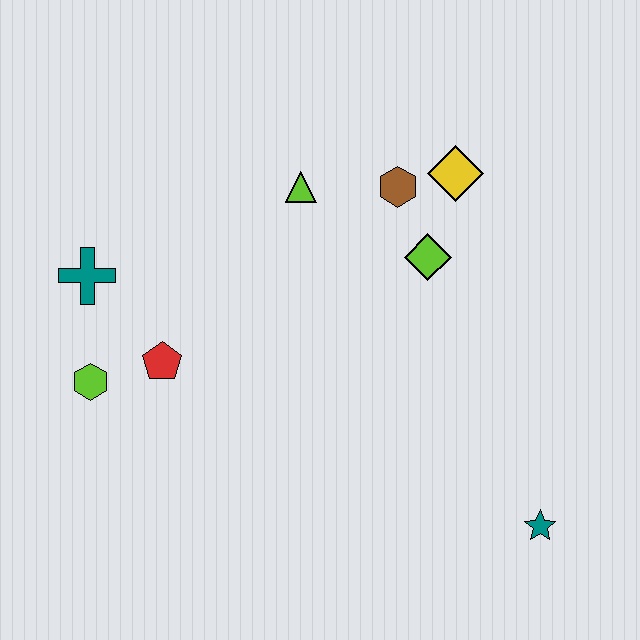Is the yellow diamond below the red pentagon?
No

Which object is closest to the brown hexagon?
The yellow diamond is closest to the brown hexagon.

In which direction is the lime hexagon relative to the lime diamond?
The lime hexagon is to the left of the lime diamond.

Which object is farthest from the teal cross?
The teal star is farthest from the teal cross.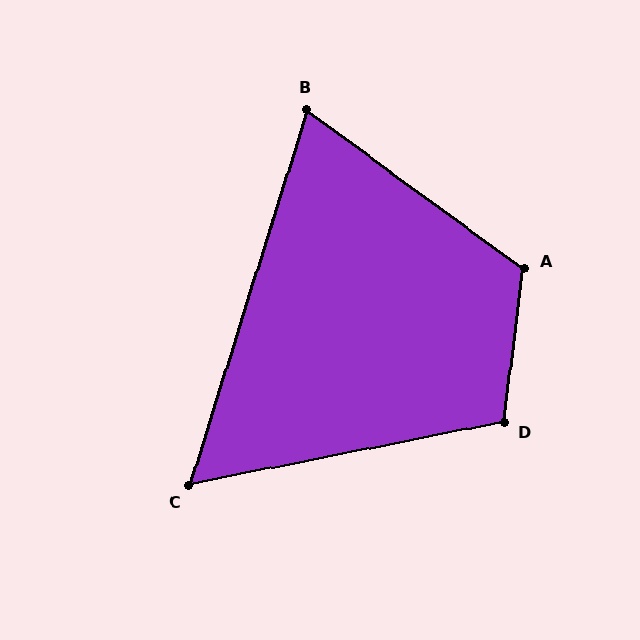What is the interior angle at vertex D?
Approximately 109 degrees (obtuse).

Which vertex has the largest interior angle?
A, at approximately 119 degrees.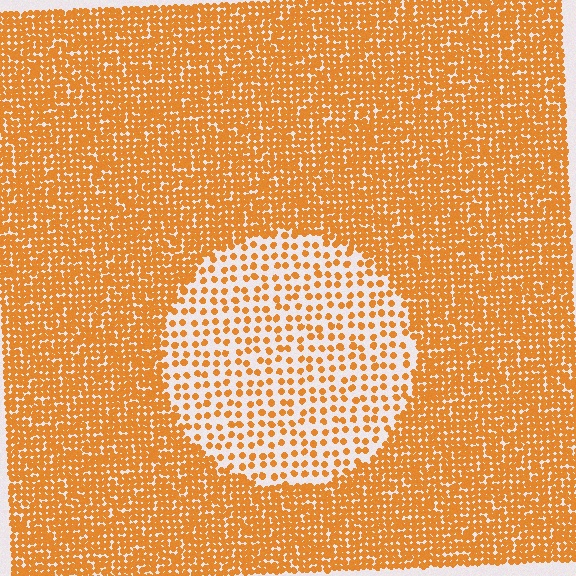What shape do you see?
I see a circle.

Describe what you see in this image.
The image contains small orange elements arranged at two different densities. A circle-shaped region is visible where the elements are less densely packed than the surrounding area.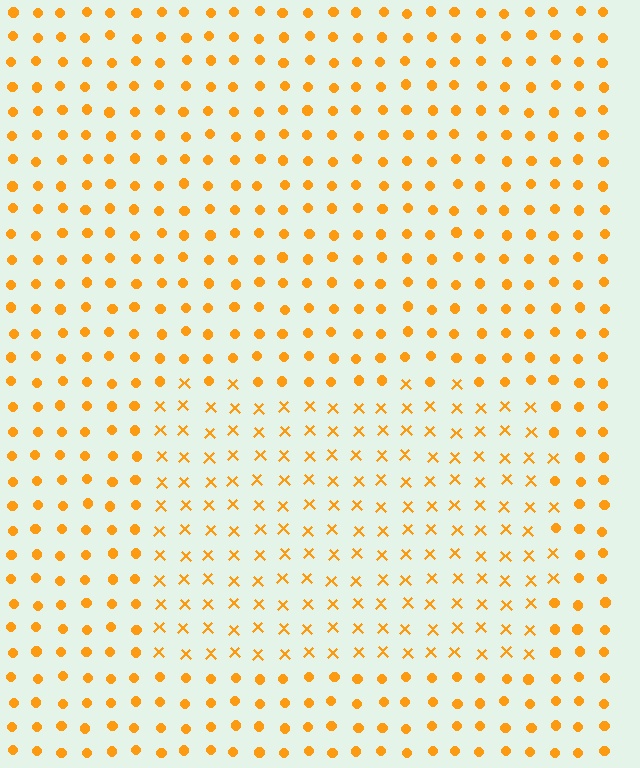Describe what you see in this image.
The image is filled with small orange elements arranged in a uniform grid. A rectangle-shaped region contains X marks, while the surrounding area contains circles. The boundary is defined purely by the change in element shape.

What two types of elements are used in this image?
The image uses X marks inside the rectangle region and circles outside it.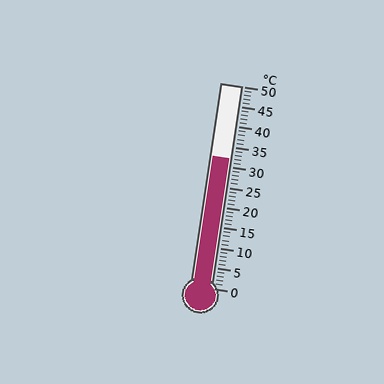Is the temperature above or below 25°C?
The temperature is above 25°C.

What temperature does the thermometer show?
The thermometer shows approximately 32°C.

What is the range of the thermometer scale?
The thermometer scale ranges from 0°C to 50°C.